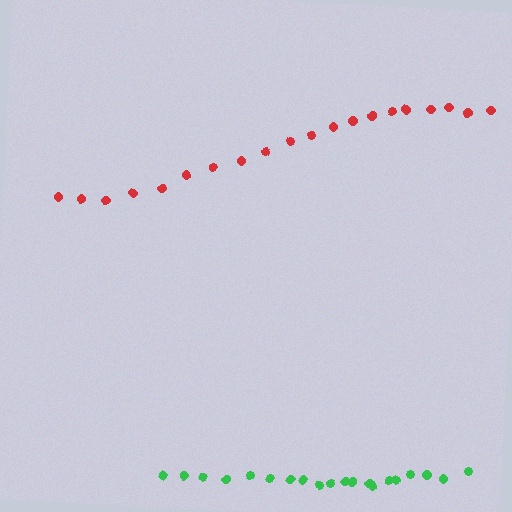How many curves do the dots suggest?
There are 2 distinct paths.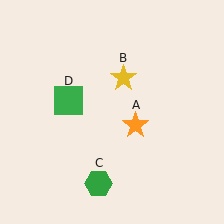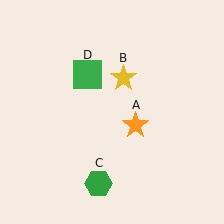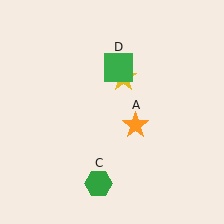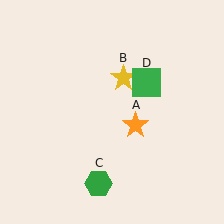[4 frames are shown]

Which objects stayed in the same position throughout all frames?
Orange star (object A) and yellow star (object B) and green hexagon (object C) remained stationary.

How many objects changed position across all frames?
1 object changed position: green square (object D).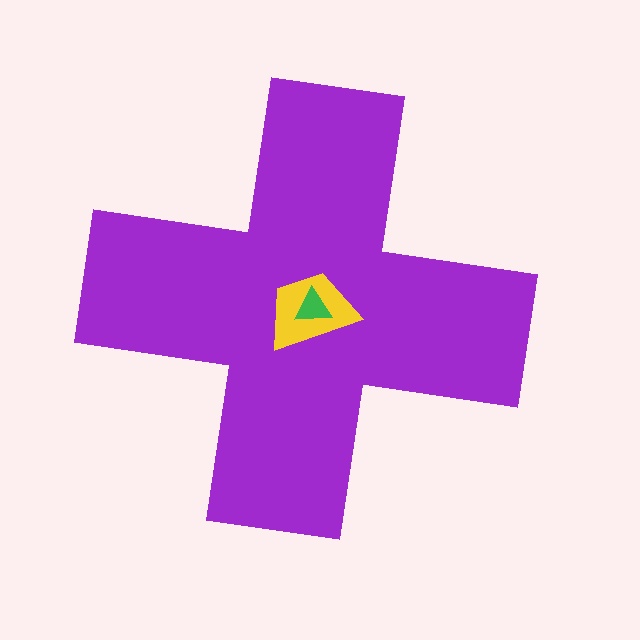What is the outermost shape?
The purple cross.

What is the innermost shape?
The green triangle.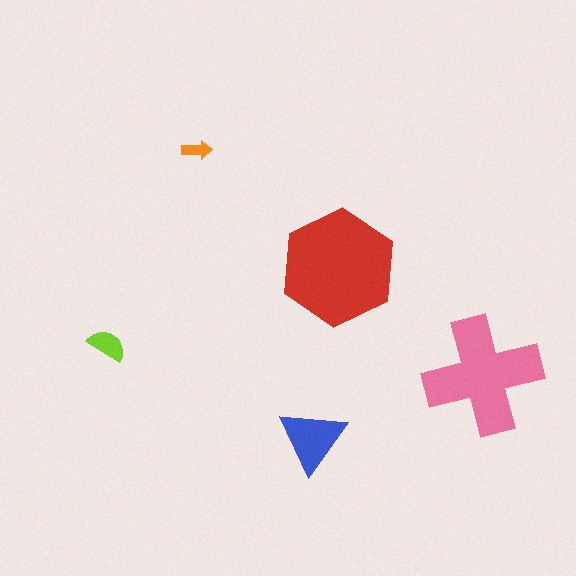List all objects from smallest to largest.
The orange arrow, the lime semicircle, the blue triangle, the pink cross, the red hexagon.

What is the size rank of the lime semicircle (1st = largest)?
4th.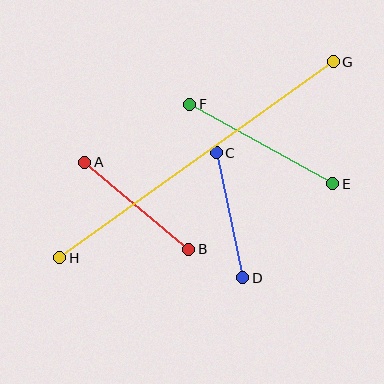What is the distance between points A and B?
The distance is approximately 136 pixels.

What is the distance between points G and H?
The distance is approximately 336 pixels.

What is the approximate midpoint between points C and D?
The midpoint is at approximately (229, 215) pixels.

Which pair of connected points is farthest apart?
Points G and H are farthest apart.